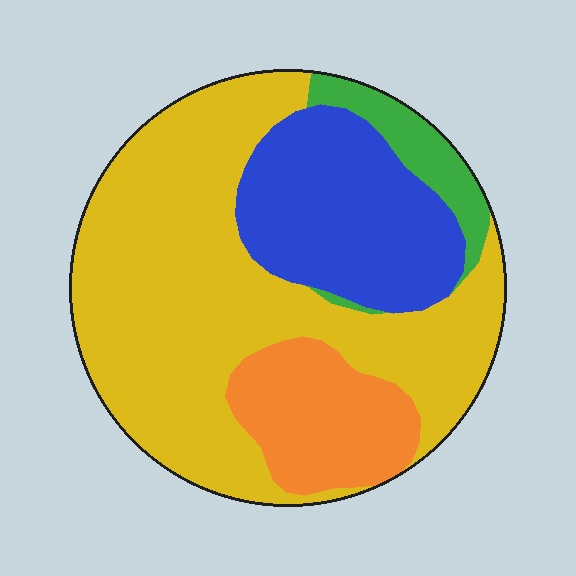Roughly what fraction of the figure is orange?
Orange takes up about one eighth (1/8) of the figure.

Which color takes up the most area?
Yellow, at roughly 55%.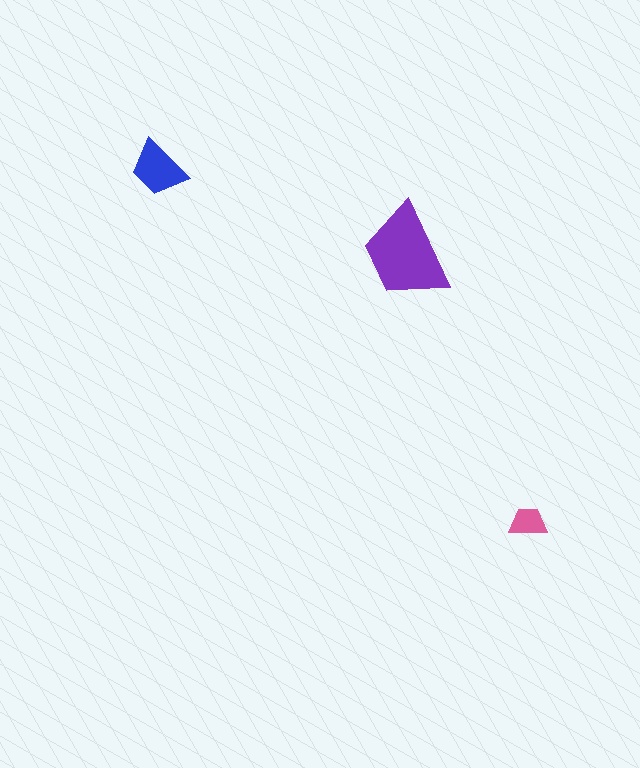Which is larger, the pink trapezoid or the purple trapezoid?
The purple one.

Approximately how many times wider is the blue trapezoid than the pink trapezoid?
About 1.5 times wider.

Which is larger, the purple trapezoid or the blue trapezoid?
The purple one.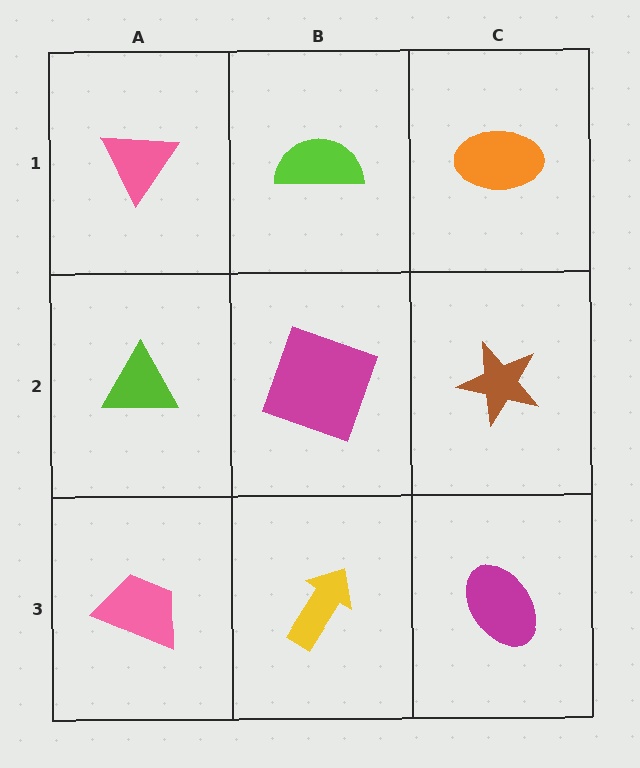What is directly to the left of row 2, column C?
A magenta square.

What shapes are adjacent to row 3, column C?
A brown star (row 2, column C), a yellow arrow (row 3, column B).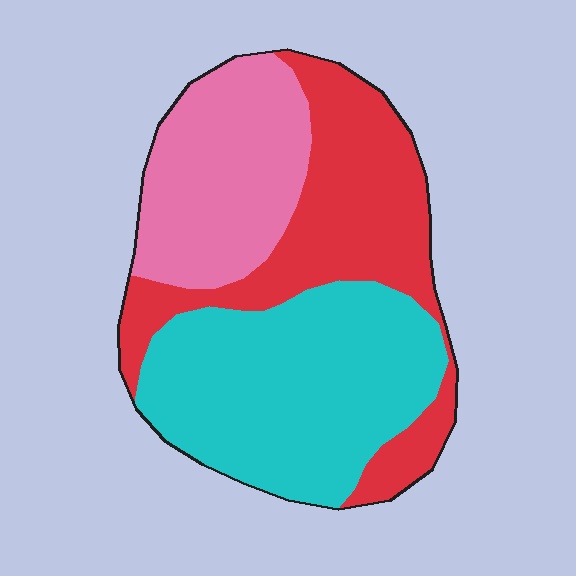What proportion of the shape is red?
Red takes up about one third (1/3) of the shape.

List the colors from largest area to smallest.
From largest to smallest: cyan, red, pink.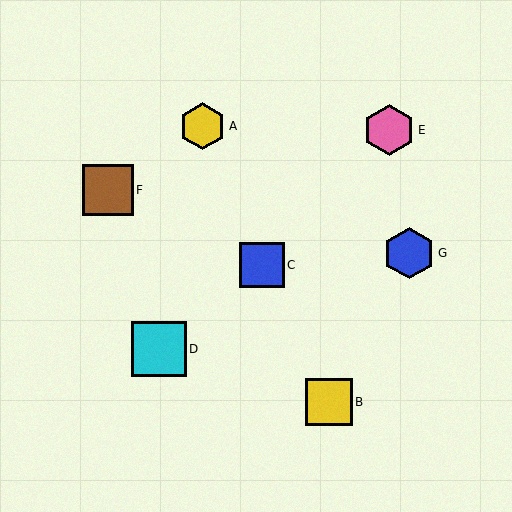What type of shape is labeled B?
Shape B is a yellow square.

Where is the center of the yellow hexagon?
The center of the yellow hexagon is at (202, 126).